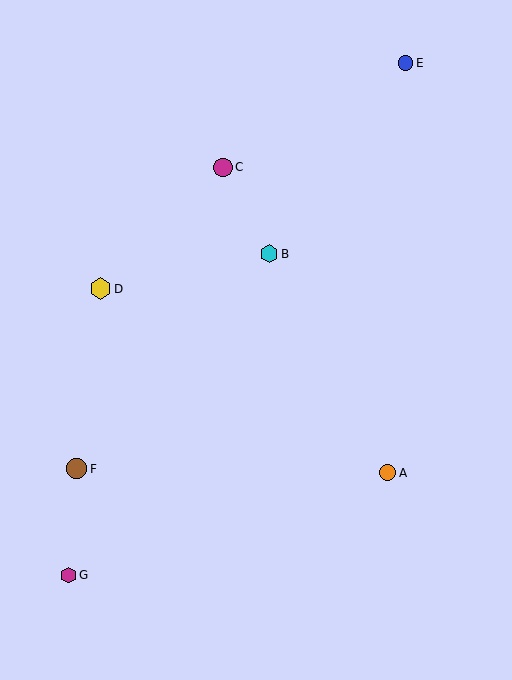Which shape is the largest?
The yellow hexagon (labeled D) is the largest.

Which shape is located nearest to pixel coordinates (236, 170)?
The magenta circle (labeled C) at (223, 167) is nearest to that location.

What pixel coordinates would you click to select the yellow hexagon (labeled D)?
Click at (100, 289) to select the yellow hexagon D.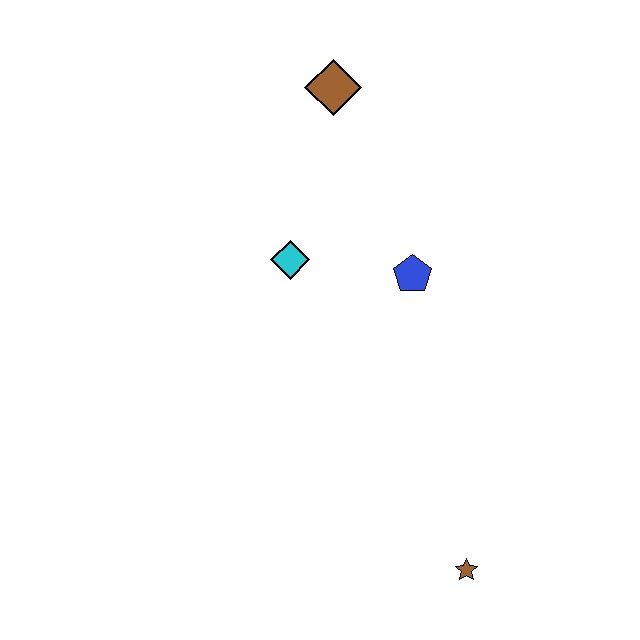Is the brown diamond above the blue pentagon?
Yes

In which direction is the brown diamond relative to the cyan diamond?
The brown diamond is above the cyan diamond.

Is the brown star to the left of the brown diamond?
No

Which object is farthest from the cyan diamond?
The brown star is farthest from the cyan diamond.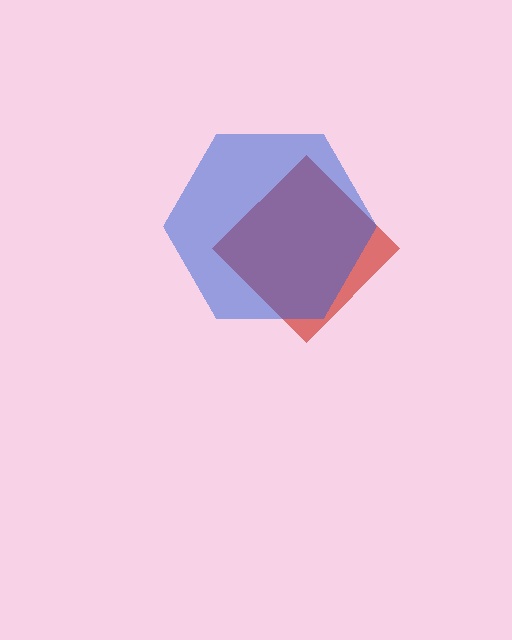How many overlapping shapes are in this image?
There are 2 overlapping shapes in the image.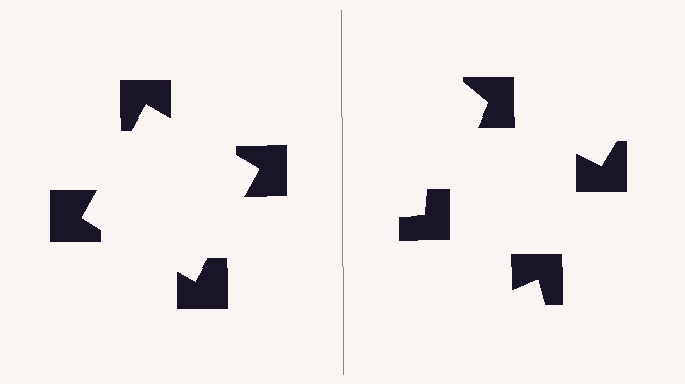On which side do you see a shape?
An illusory square appears on the left side. On the right side the wedge cuts are rotated, so no coherent shape forms.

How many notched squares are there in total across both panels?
8 — 4 on each side.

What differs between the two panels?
The notched squares are positioned identically on both sides; only the wedge orientations differ. On the left they align to a square; on the right they are misaligned.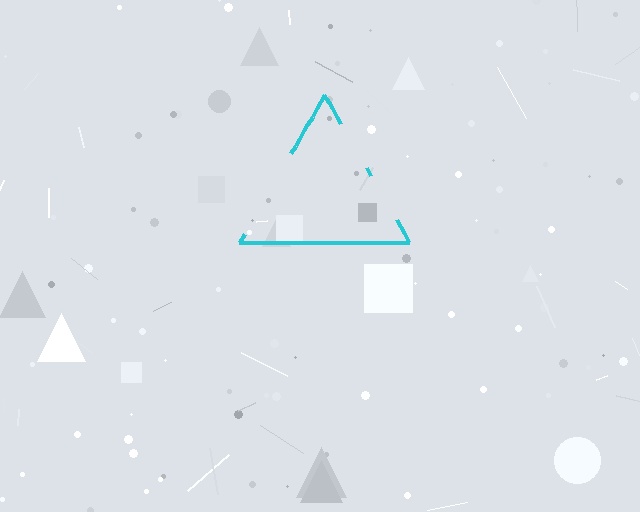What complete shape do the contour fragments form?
The contour fragments form a triangle.